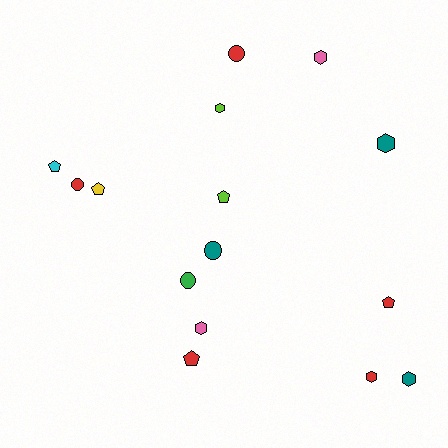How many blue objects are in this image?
There are no blue objects.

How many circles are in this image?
There are 4 circles.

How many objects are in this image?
There are 15 objects.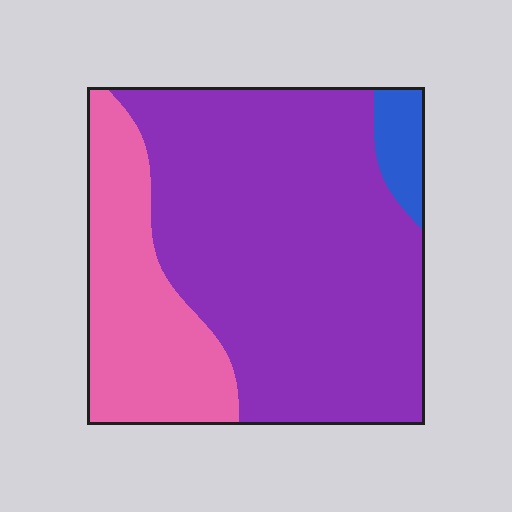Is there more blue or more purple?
Purple.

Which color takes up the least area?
Blue, at roughly 5%.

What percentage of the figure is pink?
Pink covers about 25% of the figure.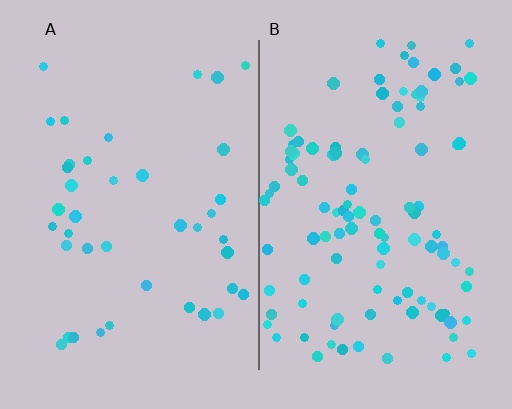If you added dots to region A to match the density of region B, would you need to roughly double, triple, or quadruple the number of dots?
Approximately triple.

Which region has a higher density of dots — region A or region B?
B (the right).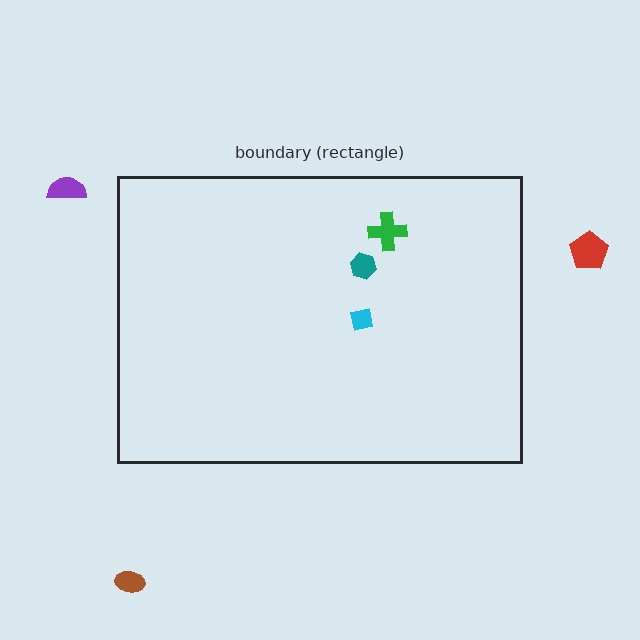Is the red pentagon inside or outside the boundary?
Outside.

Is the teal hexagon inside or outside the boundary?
Inside.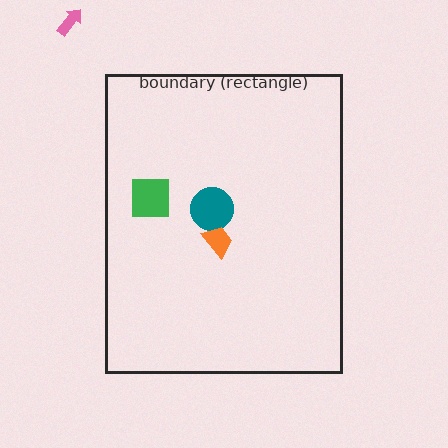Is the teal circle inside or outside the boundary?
Inside.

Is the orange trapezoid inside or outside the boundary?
Inside.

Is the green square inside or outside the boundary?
Inside.